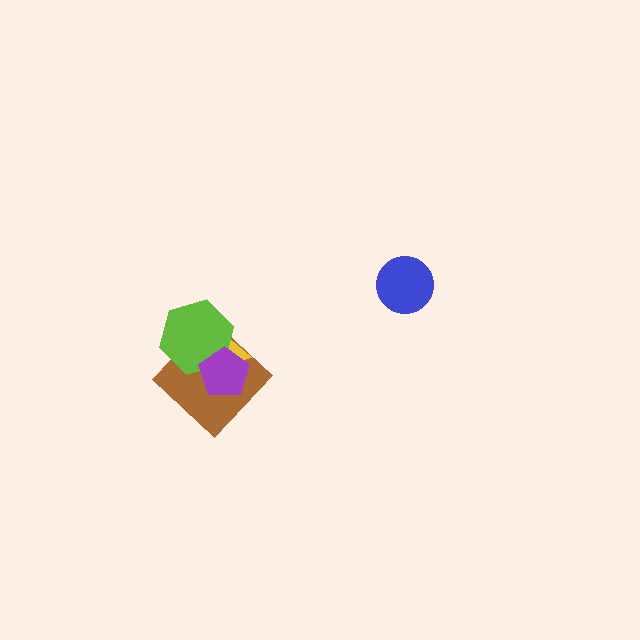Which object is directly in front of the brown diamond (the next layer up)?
The yellow triangle is directly in front of the brown diamond.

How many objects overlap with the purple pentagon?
3 objects overlap with the purple pentagon.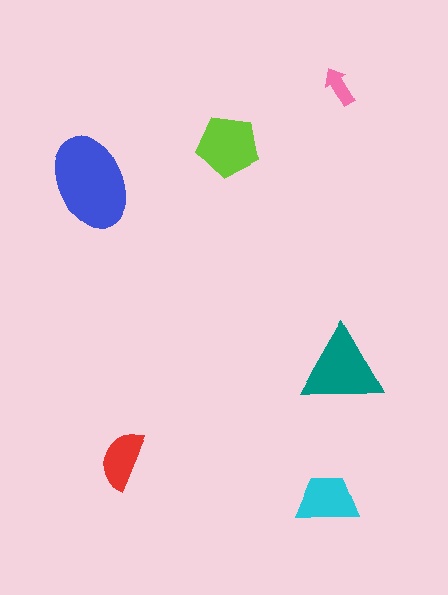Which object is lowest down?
The cyan trapezoid is bottommost.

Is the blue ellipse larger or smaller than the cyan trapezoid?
Larger.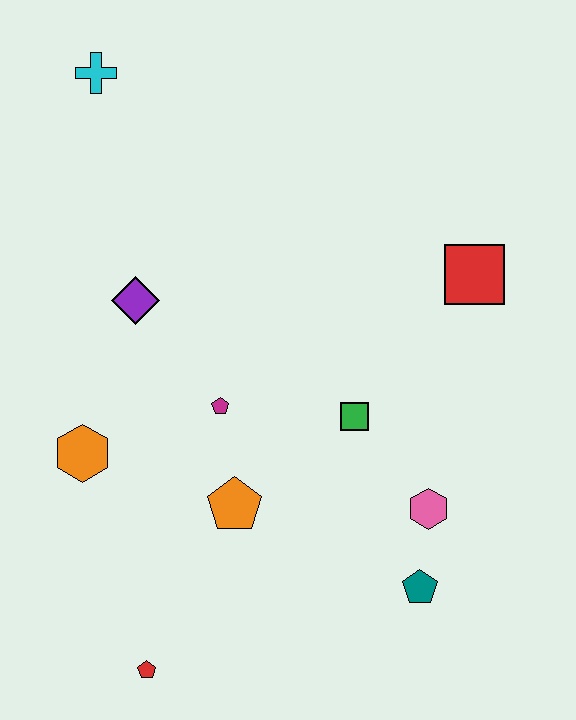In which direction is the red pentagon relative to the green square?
The red pentagon is below the green square.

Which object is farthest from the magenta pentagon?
The cyan cross is farthest from the magenta pentagon.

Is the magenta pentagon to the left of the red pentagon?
No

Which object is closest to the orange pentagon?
The magenta pentagon is closest to the orange pentagon.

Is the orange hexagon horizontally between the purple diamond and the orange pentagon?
No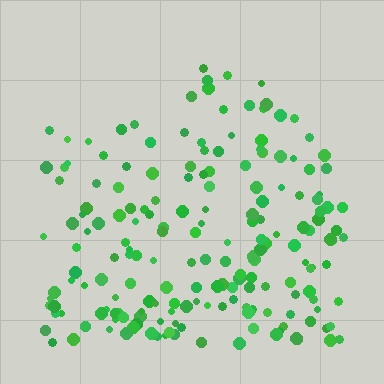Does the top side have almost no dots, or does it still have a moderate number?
Still a moderate number, just noticeably fewer than the bottom.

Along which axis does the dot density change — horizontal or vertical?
Vertical.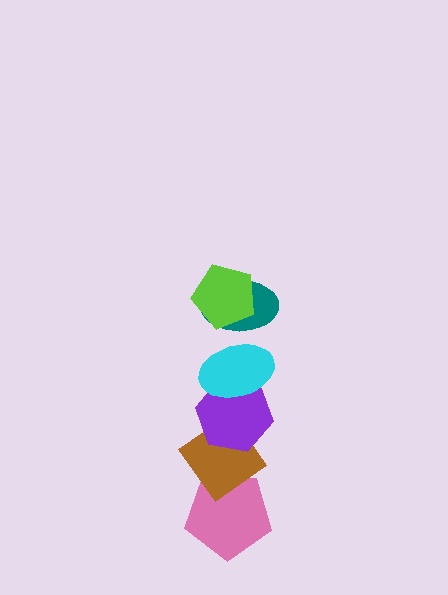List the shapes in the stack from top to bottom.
From top to bottom: the lime pentagon, the teal ellipse, the cyan ellipse, the purple hexagon, the brown diamond, the pink pentagon.